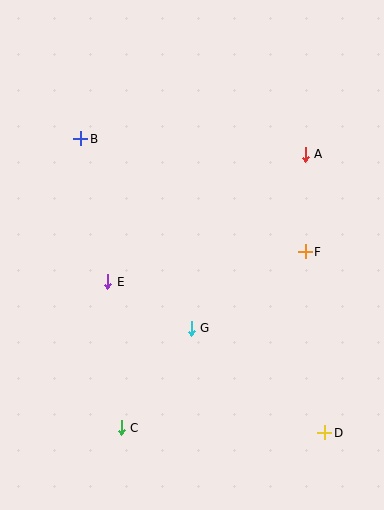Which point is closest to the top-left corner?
Point B is closest to the top-left corner.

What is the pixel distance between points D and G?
The distance between D and G is 170 pixels.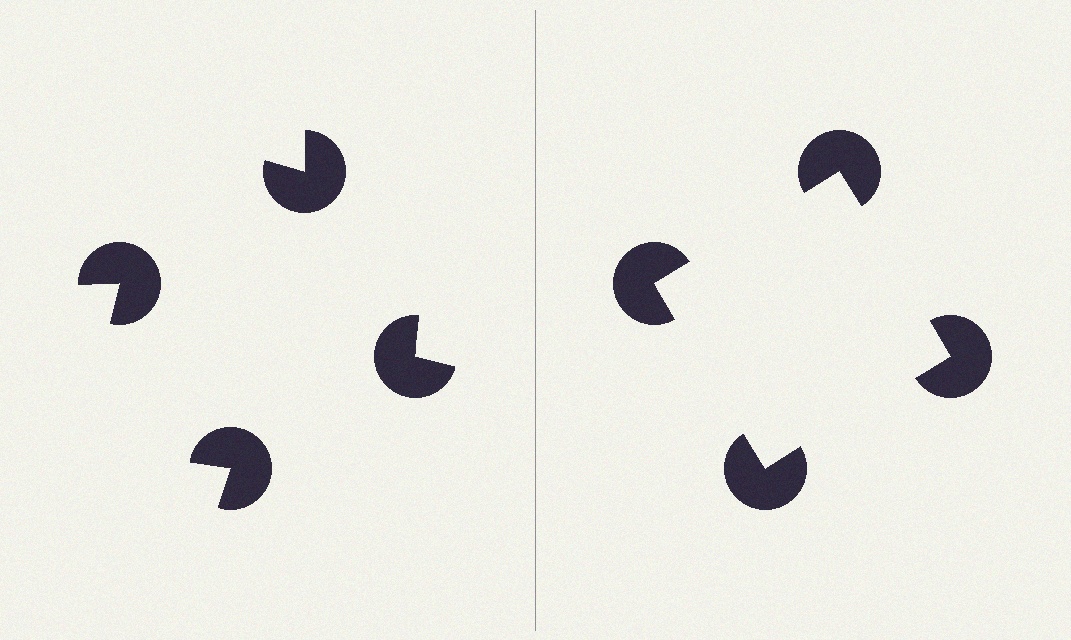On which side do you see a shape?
An illusory square appears on the right side. On the left side the wedge cuts are rotated, so no coherent shape forms.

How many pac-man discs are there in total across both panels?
8 — 4 on each side.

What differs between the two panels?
The pac-man discs are positioned identically on both sides; only the wedge orientations differ. On the right they align to a square; on the left they are misaligned.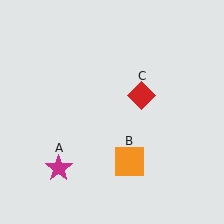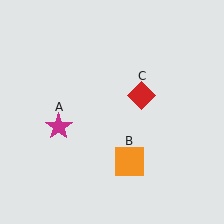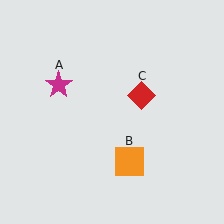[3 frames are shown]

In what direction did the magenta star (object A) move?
The magenta star (object A) moved up.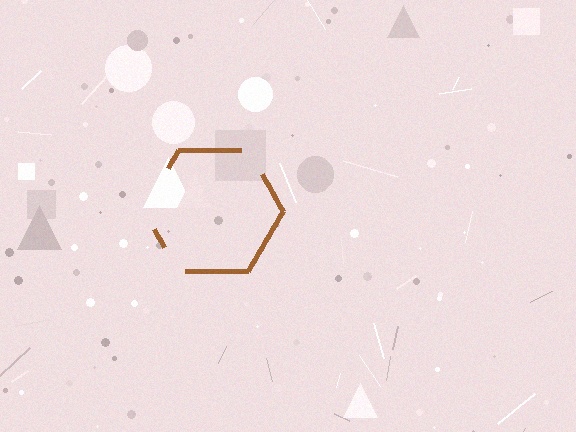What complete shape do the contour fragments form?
The contour fragments form a hexagon.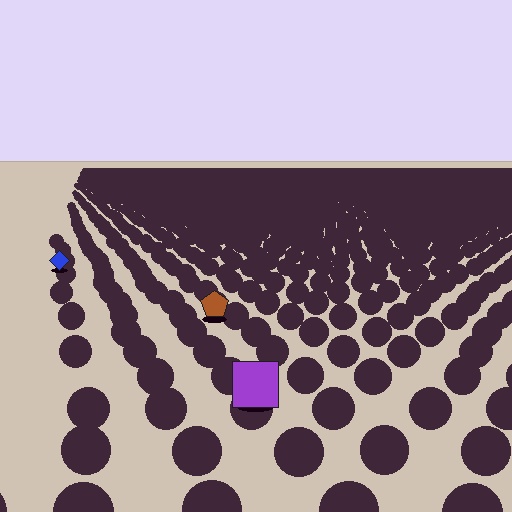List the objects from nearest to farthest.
From nearest to farthest: the purple square, the brown pentagon, the blue diamond.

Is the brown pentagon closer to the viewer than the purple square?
No. The purple square is closer — you can tell from the texture gradient: the ground texture is coarser near it.